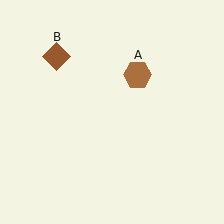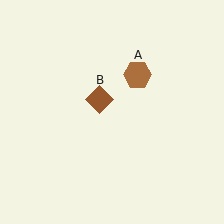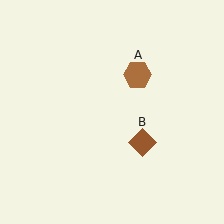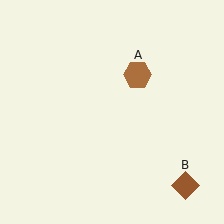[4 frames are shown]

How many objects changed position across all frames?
1 object changed position: brown diamond (object B).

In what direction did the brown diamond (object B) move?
The brown diamond (object B) moved down and to the right.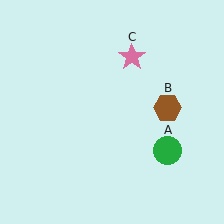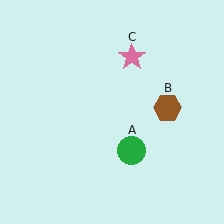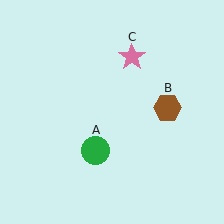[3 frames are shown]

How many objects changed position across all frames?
1 object changed position: green circle (object A).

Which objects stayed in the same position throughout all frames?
Brown hexagon (object B) and pink star (object C) remained stationary.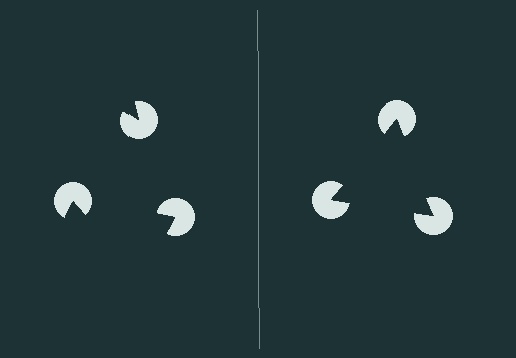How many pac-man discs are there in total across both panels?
6 — 3 on each side.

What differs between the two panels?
The pac-man discs are positioned identically on both sides; only the wedge orientations differ. On the right they align to a triangle; on the left they are misaligned.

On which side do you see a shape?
An illusory triangle appears on the right side. On the left side the wedge cuts are rotated, so no coherent shape forms.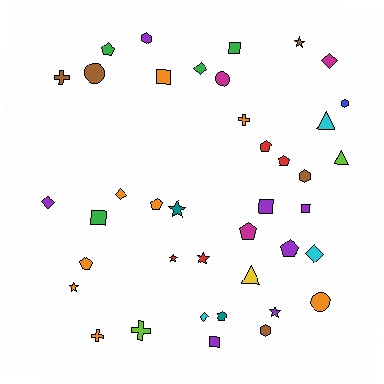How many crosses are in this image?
There are 4 crosses.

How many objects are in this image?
There are 40 objects.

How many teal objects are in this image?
There are 2 teal objects.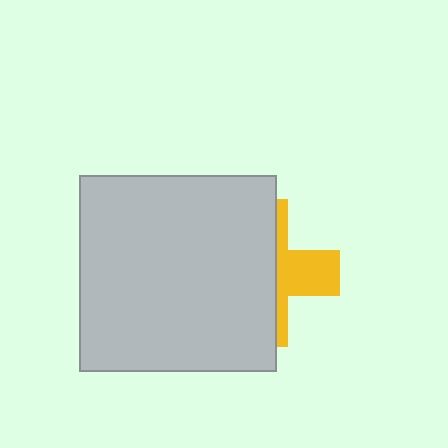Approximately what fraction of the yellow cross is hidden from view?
Roughly 66% of the yellow cross is hidden behind the light gray square.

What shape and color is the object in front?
The object in front is a light gray square.